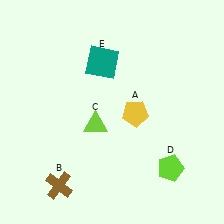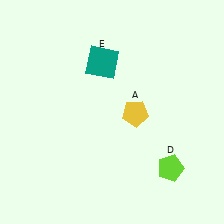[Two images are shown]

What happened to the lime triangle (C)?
The lime triangle (C) was removed in Image 2. It was in the bottom-left area of Image 1.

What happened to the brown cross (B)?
The brown cross (B) was removed in Image 2. It was in the bottom-left area of Image 1.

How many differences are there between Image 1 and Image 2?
There are 2 differences between the two images.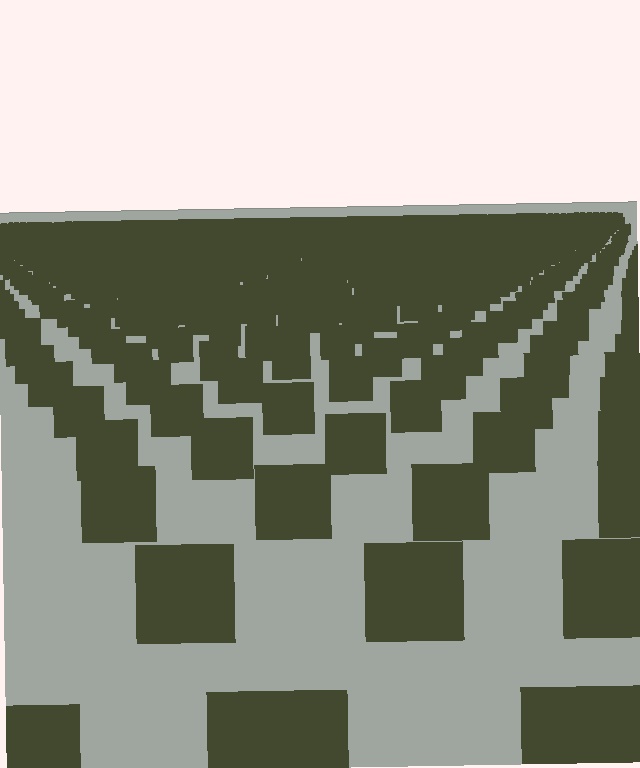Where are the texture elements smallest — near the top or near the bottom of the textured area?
Near the top.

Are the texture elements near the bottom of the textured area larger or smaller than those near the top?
Larger. Near the bottom, elements are closer to the viewer and appear at a bigger on-screen size.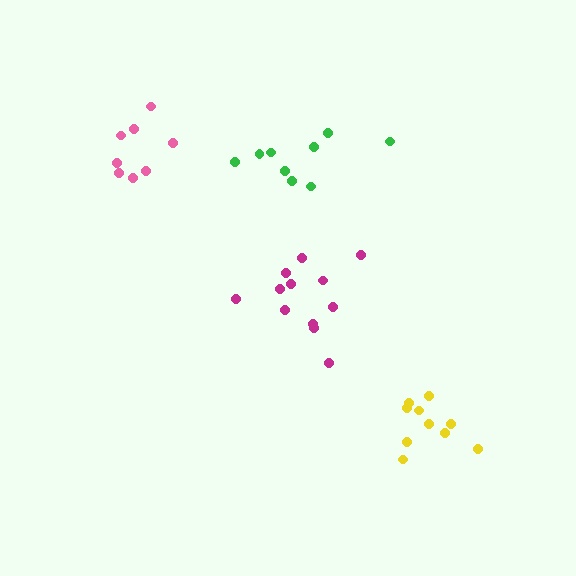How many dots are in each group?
Group 1: 12 dots, Group 2: 8 dots, Group 3: 9 dots, Group 4: 10 dots (39 total).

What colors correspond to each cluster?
The clusters are colored: magenta, pink, green, yellow.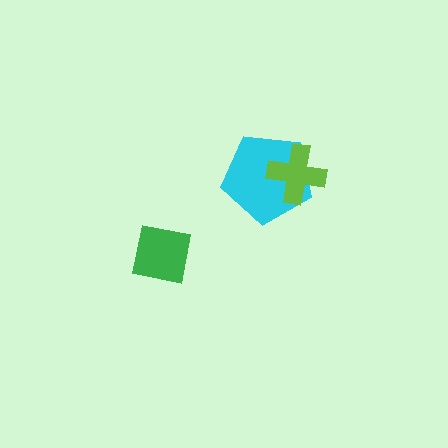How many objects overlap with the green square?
0 objects overlap with the green square.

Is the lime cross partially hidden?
No, no other shape covers it.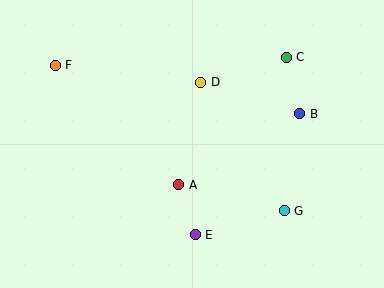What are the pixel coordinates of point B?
Point B is at (300, 114).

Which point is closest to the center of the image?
Point A at (179, 185) is closest to the center.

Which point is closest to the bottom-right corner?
Point G is closest to the bottom-right corner.